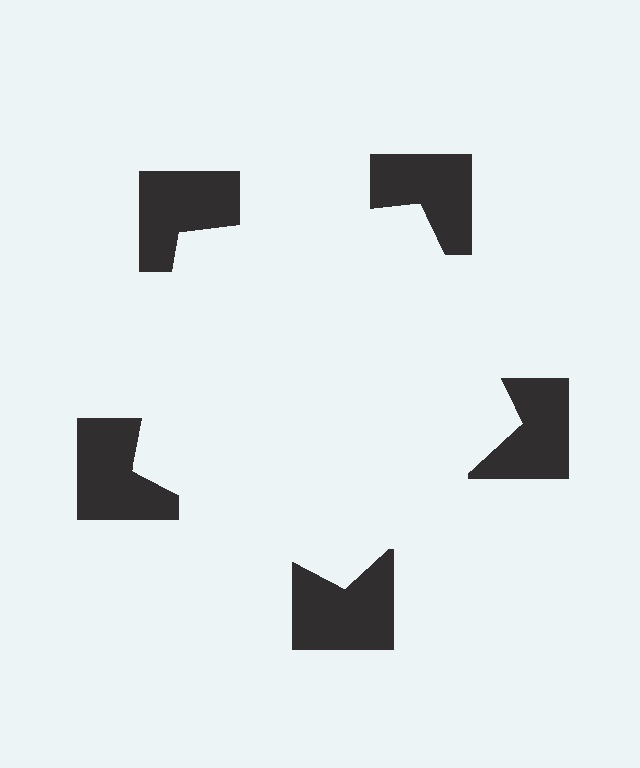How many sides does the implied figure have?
5 sides.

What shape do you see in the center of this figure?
An illusory pentagon — its edges are inferred from the aligned wedge cuts in the notched squares, not physically drawn.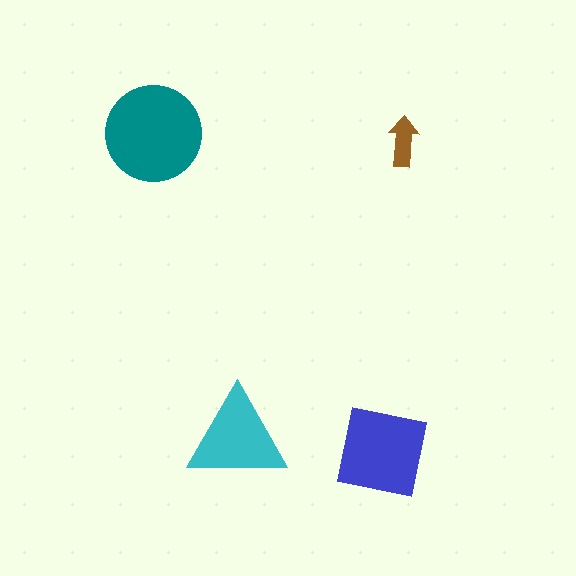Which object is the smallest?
The brown arrow.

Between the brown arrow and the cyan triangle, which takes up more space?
The cyan triangle.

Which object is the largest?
The teal circle.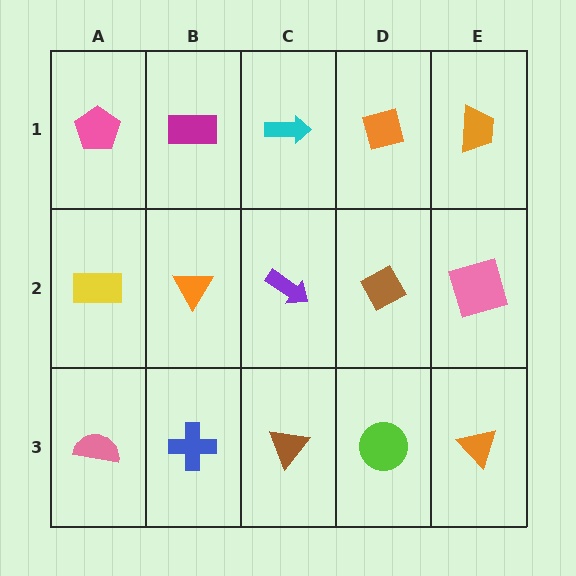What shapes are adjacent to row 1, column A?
A yellow rectangle (row 2, column A), a magenta rectangle (row 1, column B).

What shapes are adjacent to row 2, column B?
A magenta rectangle (row 1, column B), a blue cross (row 3, column B), a yellow rectangle (row 2, column A), a purple arrow (row 2, column C).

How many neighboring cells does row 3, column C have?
3.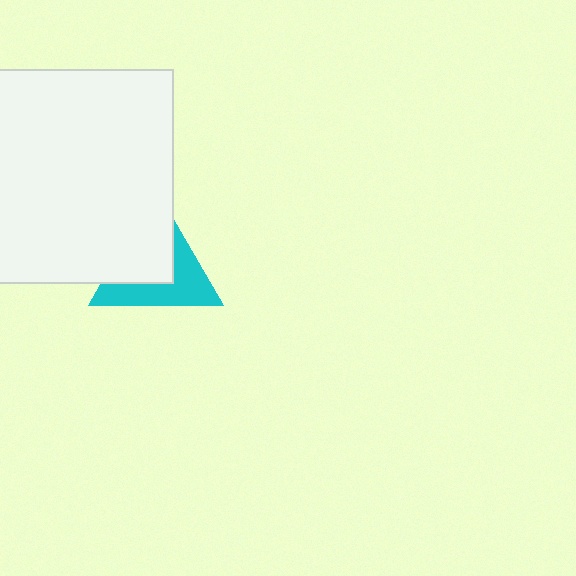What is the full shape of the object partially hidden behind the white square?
The partially hidden object is a cyan triangle.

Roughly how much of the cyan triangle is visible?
About half of it is visible (roughly 49%).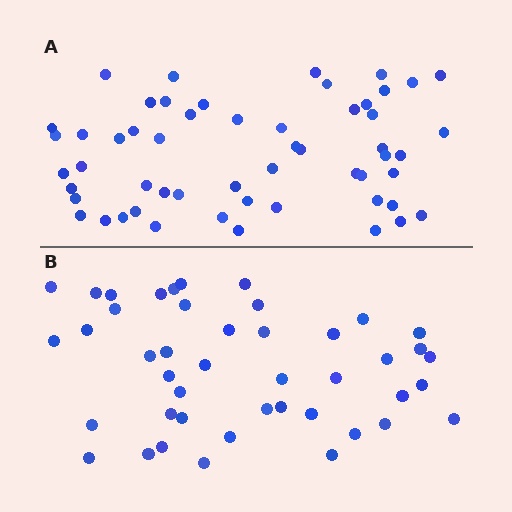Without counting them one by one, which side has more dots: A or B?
Region A (the top region) has more dots.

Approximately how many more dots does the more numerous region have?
Region A has roughly 12 or so more dots than region B.